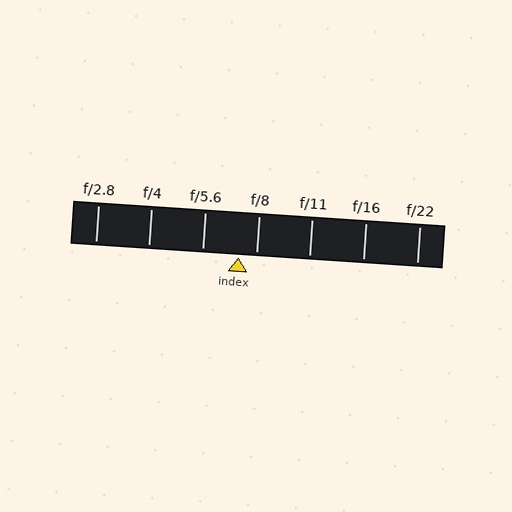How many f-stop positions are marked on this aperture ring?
There are 7 f-stop positions marked.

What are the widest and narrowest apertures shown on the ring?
The widest aperture shown is f/2.8 and the narrowest is f/22.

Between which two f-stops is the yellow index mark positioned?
The index mark is between f/5.6 and f/8.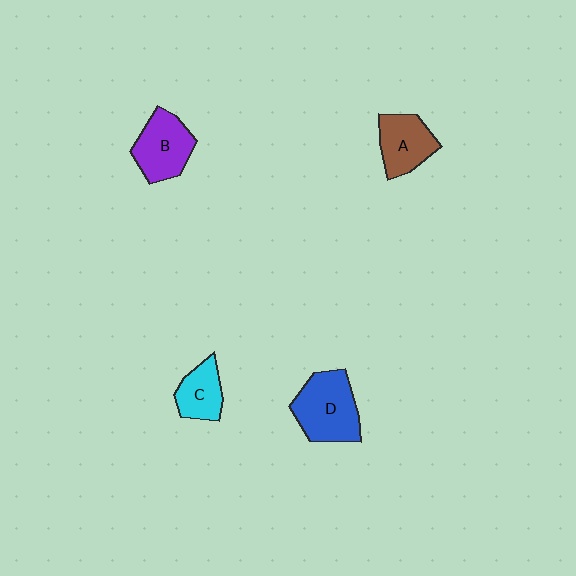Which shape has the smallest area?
Shape C (cyan).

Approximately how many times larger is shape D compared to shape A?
Approximately 1.4 times.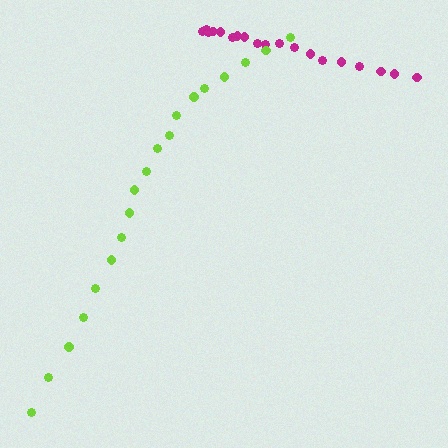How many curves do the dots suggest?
There are 2 distinct paths.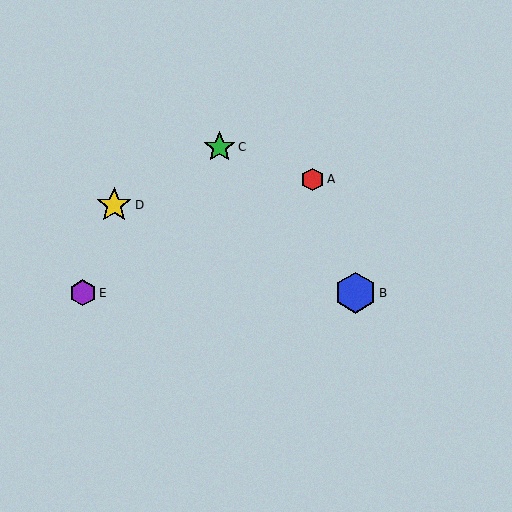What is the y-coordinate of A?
Object A is at y≈179.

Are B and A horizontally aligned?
No, B is at y≈293 and A is at y≈179.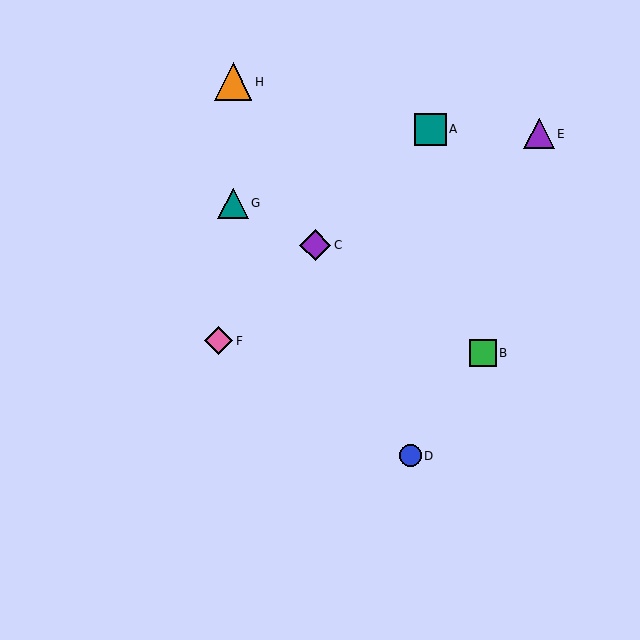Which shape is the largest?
The orange triangle (labeled H) is the largest.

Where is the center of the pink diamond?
The center of the pink diamond is at (219, 341).